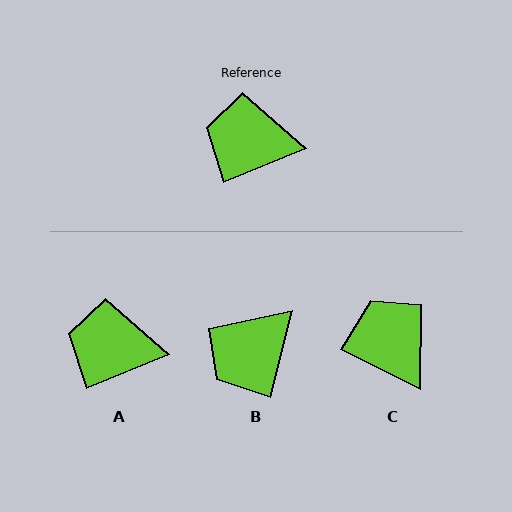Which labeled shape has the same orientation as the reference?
A.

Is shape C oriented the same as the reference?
No, it is off by about 49 degrees.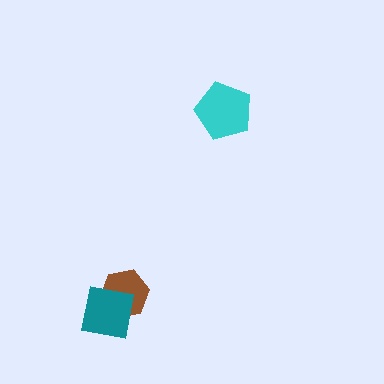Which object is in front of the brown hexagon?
The teal square is in front of the brown hexagon.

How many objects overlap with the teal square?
1 object overlaps with the teal square.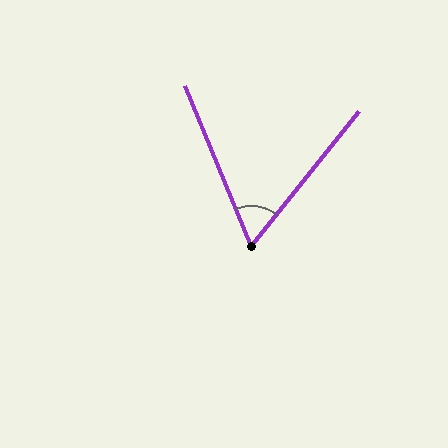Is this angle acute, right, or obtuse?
It is acute.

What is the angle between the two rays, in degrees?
Approximately 61 degrees.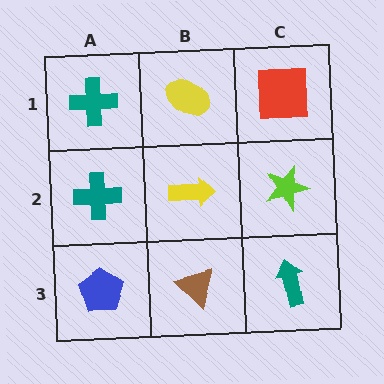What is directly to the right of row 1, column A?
A yellow ellipse.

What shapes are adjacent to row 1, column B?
A yellow arrow (row 2, column B), a teal cross (row 1, column A), a red square (row 1, column C).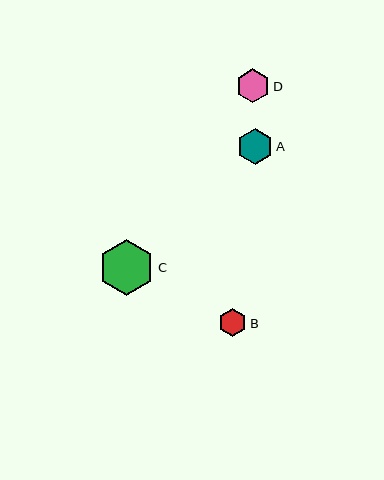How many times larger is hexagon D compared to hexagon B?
Hexagon D is approximately 1.2 times the size of hexagon B.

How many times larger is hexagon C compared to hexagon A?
Hexagon C is approximately 1.6 times the size of hexagon A.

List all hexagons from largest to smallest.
From largest to smallest: C, A, D, B.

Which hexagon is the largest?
Hexagon C is the largest with a size of approximately 56 pixels.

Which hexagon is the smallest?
Hexagon B is the smallest with a size of approximately 28 pixels.